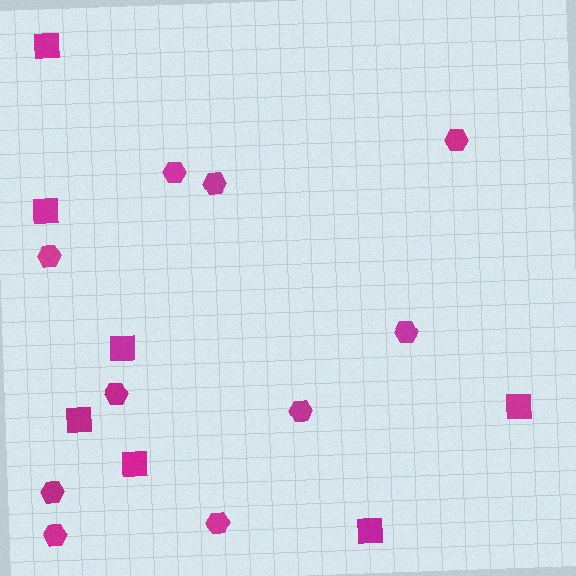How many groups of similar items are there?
There are 2 groups: one group of hexagons (10) and one group of squares (7).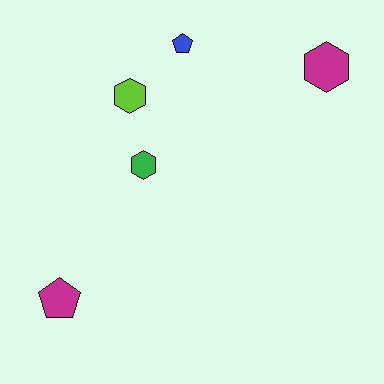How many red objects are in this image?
There are no red objects.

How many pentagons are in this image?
There are 2 pentagons.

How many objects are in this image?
There are 5 objects.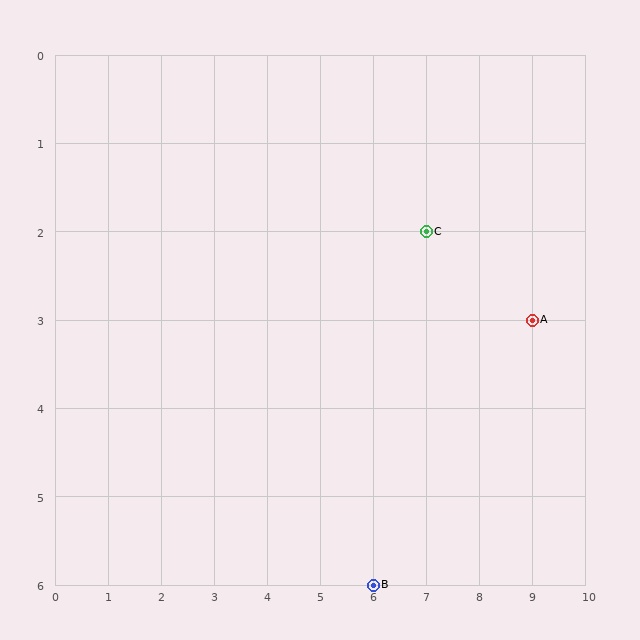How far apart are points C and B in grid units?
Points C and B are 1 column and 4 rows apart (about 4.1 grid units diagonally).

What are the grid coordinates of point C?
Point C is at grid coordinates (7, 2).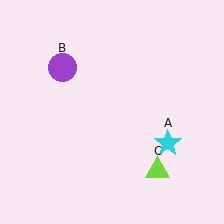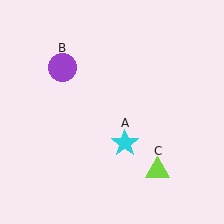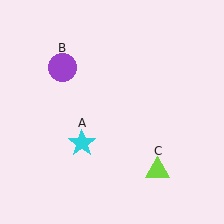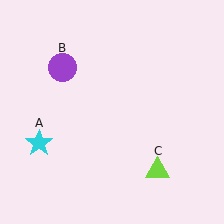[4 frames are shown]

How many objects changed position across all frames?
1 object changed position: cyan star (object A).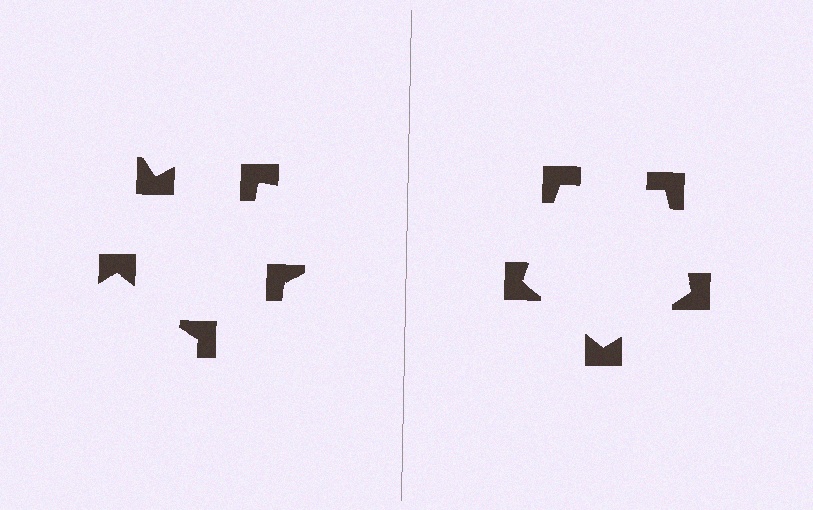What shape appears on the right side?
An illusory pentagon.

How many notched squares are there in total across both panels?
10 — 5 on each side.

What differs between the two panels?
The notched squares are positioned identically on both sides; only the wedge orientations differ. On the right they align to a pentagon; on the left they are misaligned.